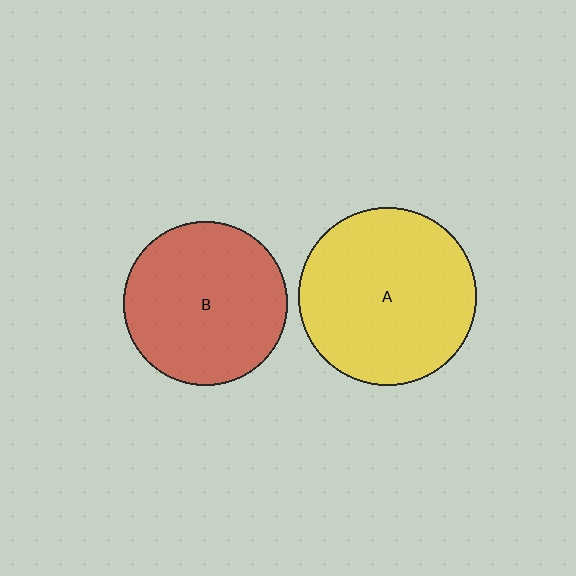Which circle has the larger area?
Circle A (yellow).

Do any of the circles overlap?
No, none of the circles overlap.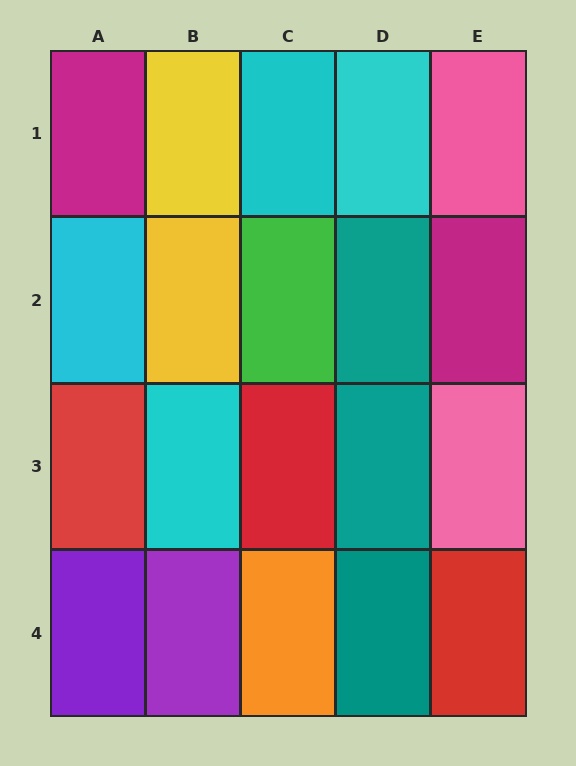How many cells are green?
1 cell is green.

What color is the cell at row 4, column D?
Teal.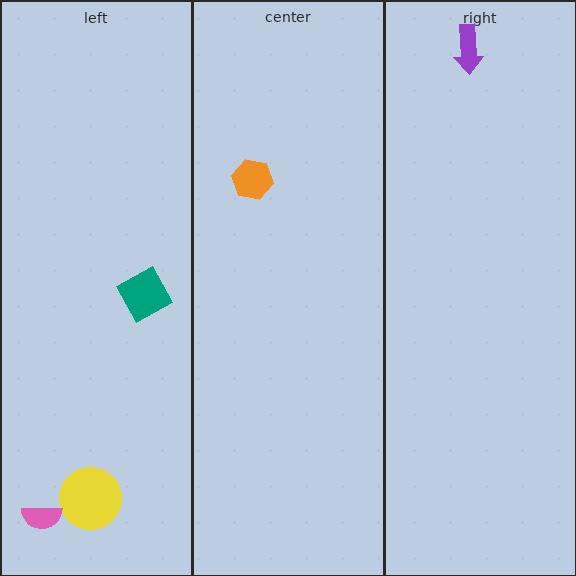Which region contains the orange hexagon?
The center region.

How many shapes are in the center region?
1.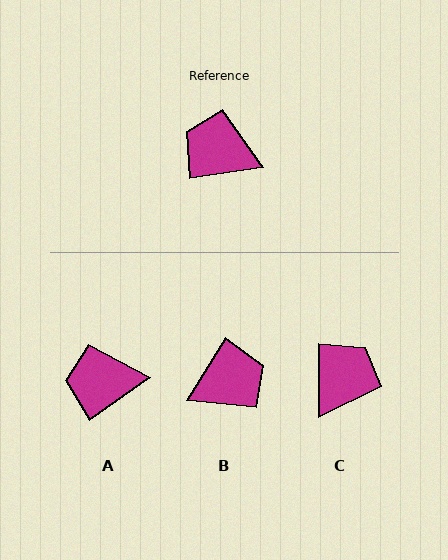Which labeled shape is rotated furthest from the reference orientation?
B, about 130 degrees away.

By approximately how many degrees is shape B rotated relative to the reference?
Approximately 130 degrees clockwise.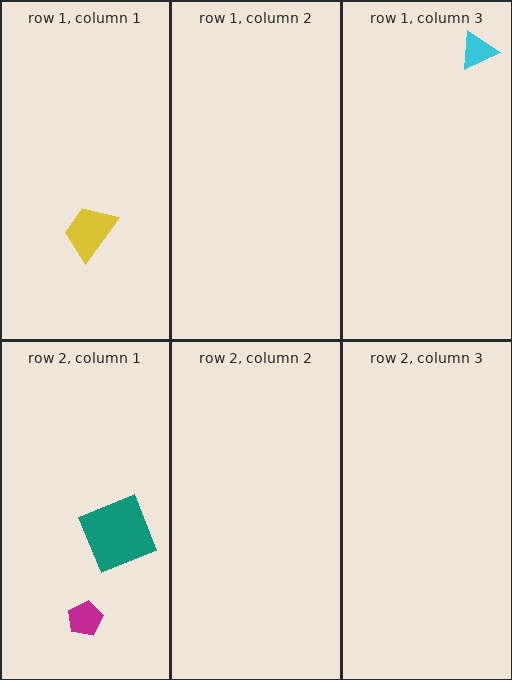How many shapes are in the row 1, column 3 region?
1.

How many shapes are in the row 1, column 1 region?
1.